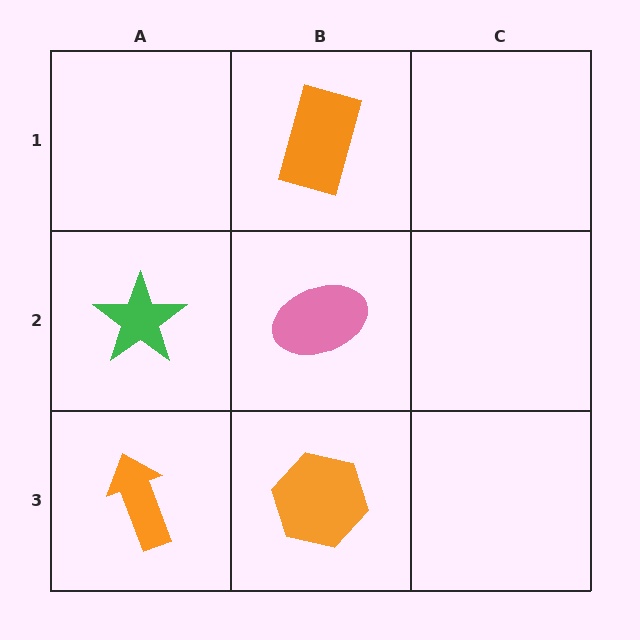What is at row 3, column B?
An orange hexagon.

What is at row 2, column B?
A pink ellipse.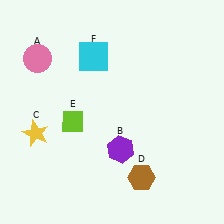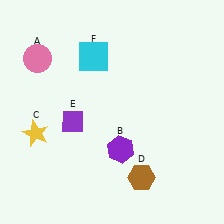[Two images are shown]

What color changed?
The diamond (E) changed from lime in Image 1 to purple in Image 2.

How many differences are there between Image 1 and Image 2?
There is 1 difference between the two images.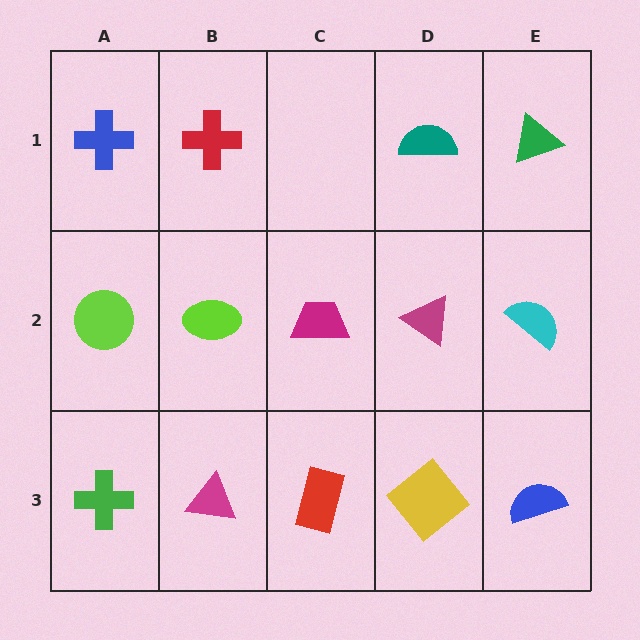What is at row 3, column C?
A red rectangle.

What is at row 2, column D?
A magenta triangle.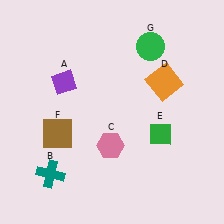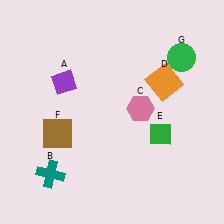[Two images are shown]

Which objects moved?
The objects that moved are: the pink hexagon (C), the green circle (G).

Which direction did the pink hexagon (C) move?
The pink hexagon (C) moved up.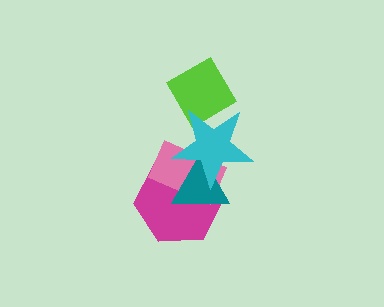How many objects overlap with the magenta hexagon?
3 objects overlap with the magenta hexagon.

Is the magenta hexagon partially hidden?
Yes, it is partially covered by another shape.